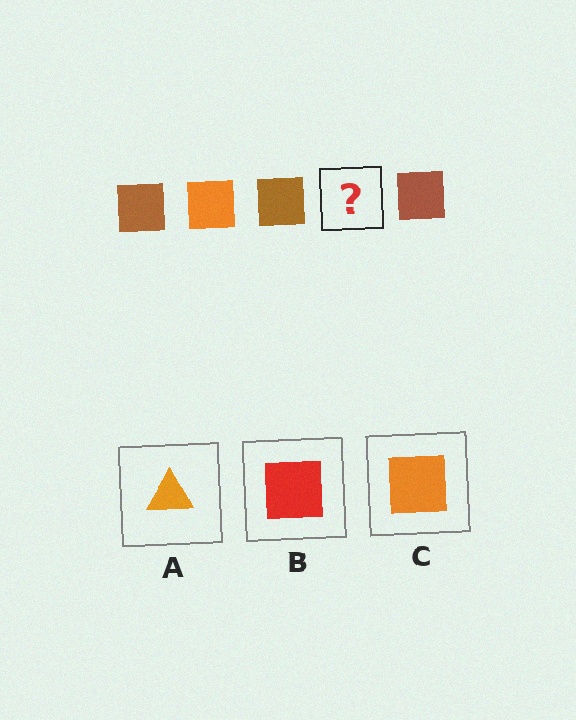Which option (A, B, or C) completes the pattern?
C.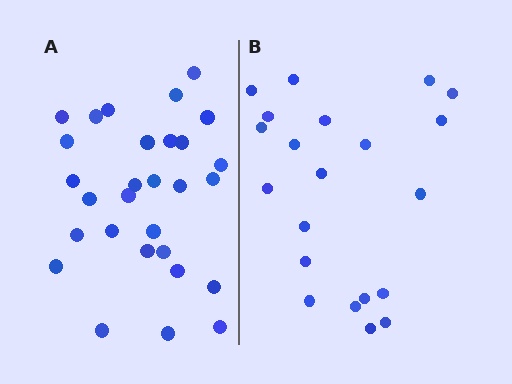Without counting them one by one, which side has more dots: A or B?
Region A (the left region) has more dots.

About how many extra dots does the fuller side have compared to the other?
Region A has roughly 8 or so more dots than region B.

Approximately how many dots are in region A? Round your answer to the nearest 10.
About 30 dots. (The exact count is 29, which rounds to 30.)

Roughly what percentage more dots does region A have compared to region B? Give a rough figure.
About 40% more.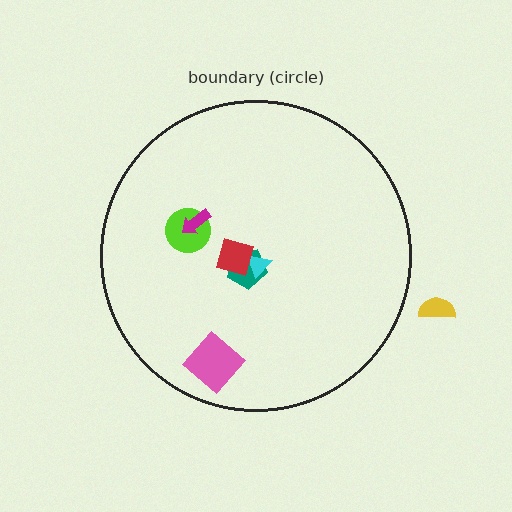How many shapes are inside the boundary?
6 inside, 1 outside.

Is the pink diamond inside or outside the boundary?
Inside.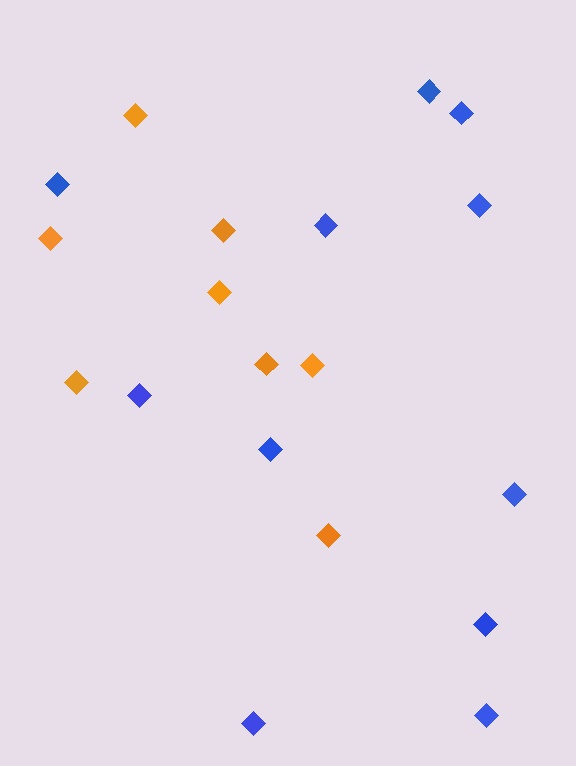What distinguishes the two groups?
There are 2 groups: one group of blue diamonds (11) and one group of orange diamonds (8).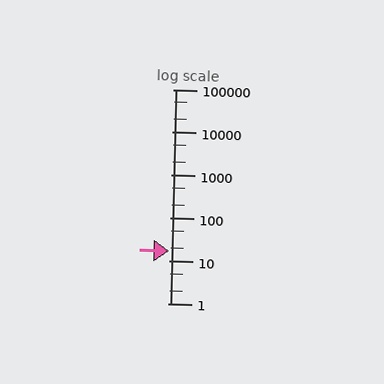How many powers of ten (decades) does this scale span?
The scale spans 5 decades, from 1 to 100000.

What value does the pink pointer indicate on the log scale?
The pointer indicates approximately 17.